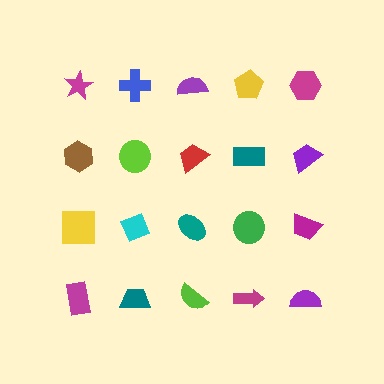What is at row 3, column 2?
A cyan diamond.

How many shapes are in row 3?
5 shapes.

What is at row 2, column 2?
A lime circle.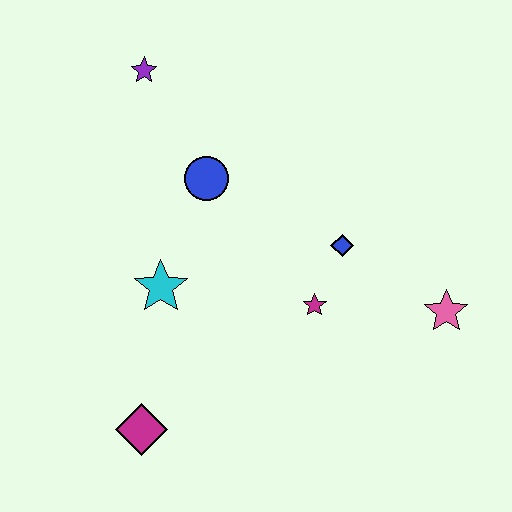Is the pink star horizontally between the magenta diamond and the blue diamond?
No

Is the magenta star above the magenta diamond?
Yes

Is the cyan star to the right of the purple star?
Yes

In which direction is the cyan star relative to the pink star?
The cyan star is to the left of the pink star.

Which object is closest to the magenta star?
The blue diamond is closest to the magenta star.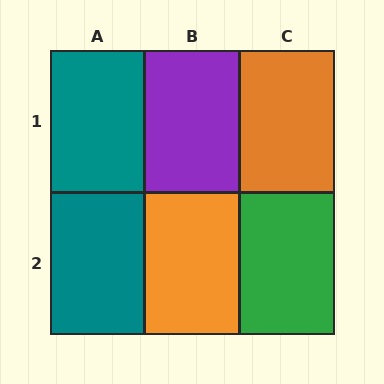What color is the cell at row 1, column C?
Orange.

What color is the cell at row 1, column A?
Teal.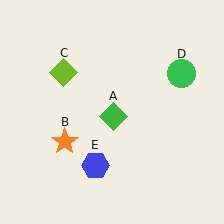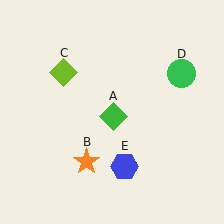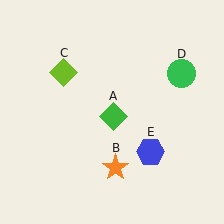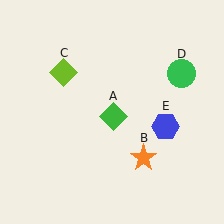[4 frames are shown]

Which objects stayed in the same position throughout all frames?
Green diamond (object A) and lime diamond (object C) and green circle (object D) remained stationary.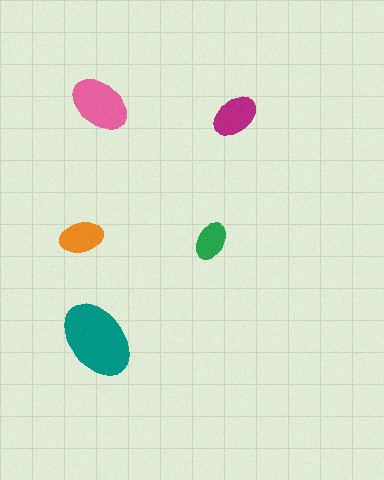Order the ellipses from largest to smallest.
the teal one, the pink one, the magenta one, the orange one, the green one.